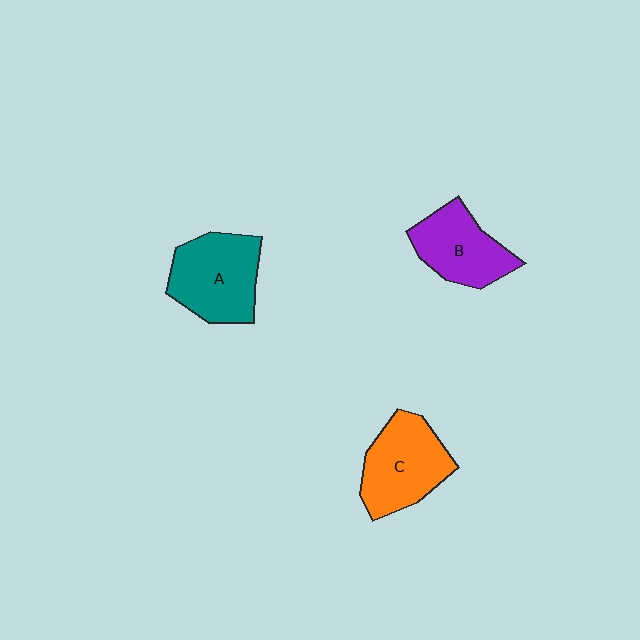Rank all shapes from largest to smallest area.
From largest to smallest: A (teal), C (orange), B (purple).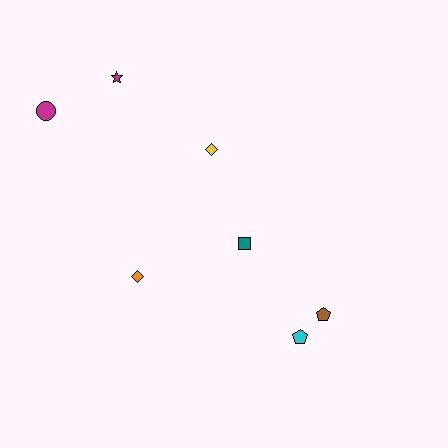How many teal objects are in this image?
There is 1 teal object.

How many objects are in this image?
There are 7 objects.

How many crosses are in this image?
There are no crosses.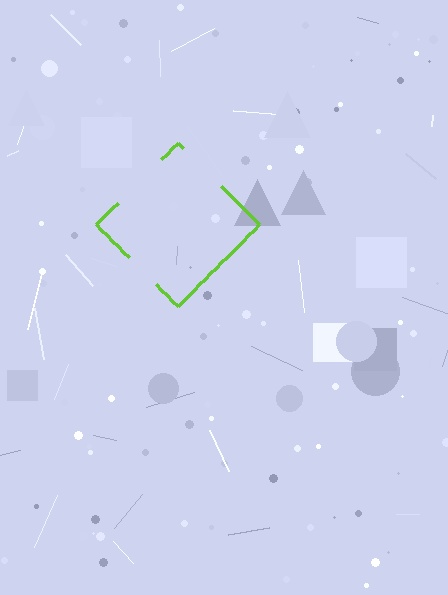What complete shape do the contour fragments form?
The contour fragments form a diamond.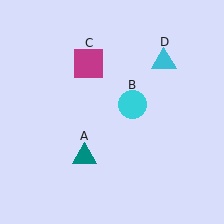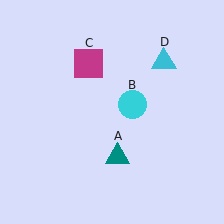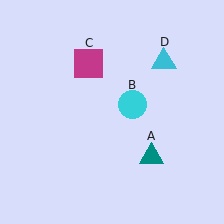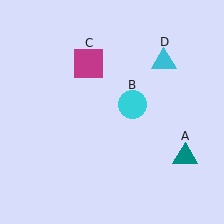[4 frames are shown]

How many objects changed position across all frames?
1 object changed position: teal triangle (object A).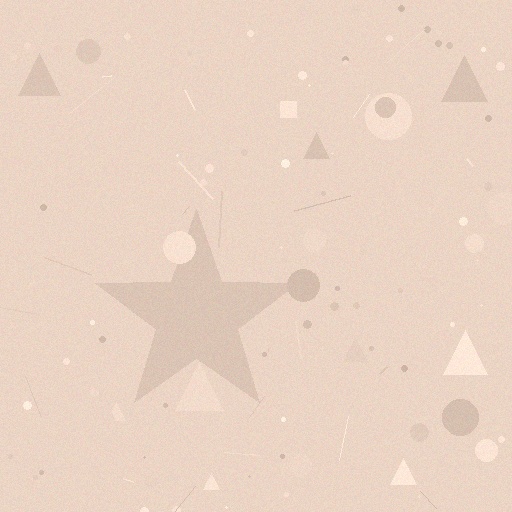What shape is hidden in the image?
A star is hidden in the image.